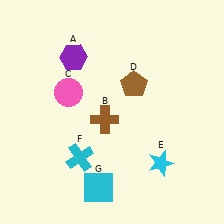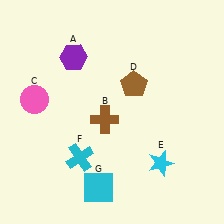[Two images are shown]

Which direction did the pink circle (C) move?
The pink circle (C) moved left.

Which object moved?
The pink circle (C) moved left.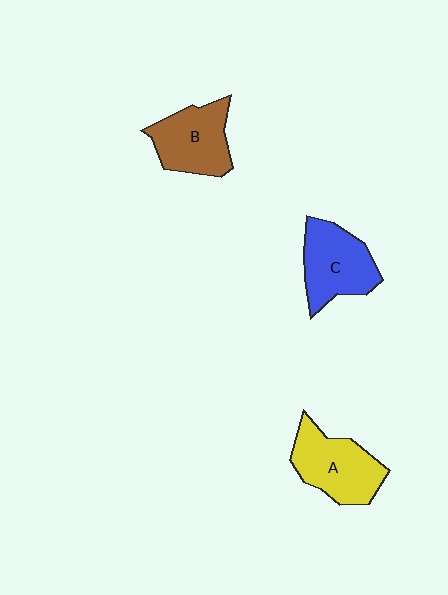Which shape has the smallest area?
Shape B (brown).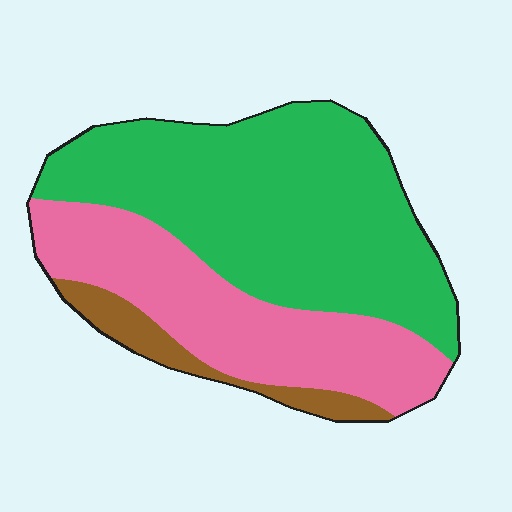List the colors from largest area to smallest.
From largest to smallest: green, pink, brown.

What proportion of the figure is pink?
Pink covers about 35% of the figure.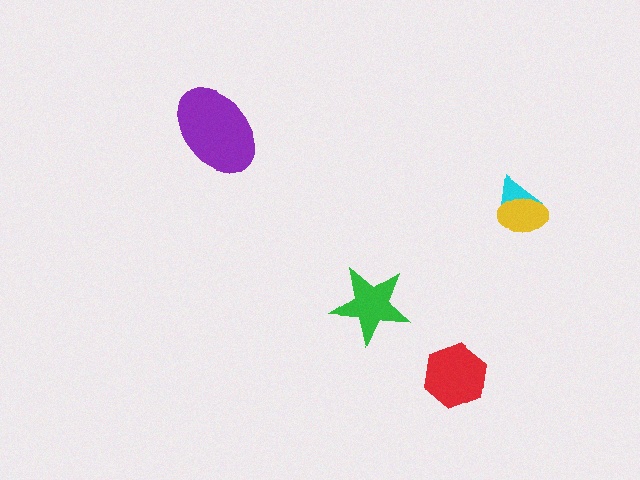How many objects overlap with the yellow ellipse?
1 object overlaps with the yellow ellipse.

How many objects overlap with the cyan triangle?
1 object overlaps with the cyan triangle.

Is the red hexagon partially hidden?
No, no other shape covers it.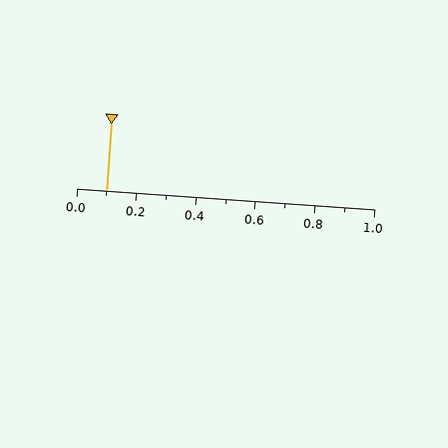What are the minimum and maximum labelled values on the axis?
The axis runs from 0.0 to 1.0.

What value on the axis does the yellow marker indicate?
The marker indicates approximately 0.1.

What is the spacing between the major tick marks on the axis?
The major ticks are spaced 0.2 apart.